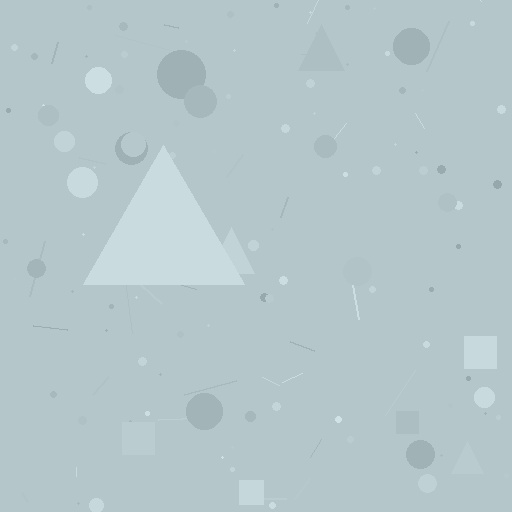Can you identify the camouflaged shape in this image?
The camouflaged shape is a triangle.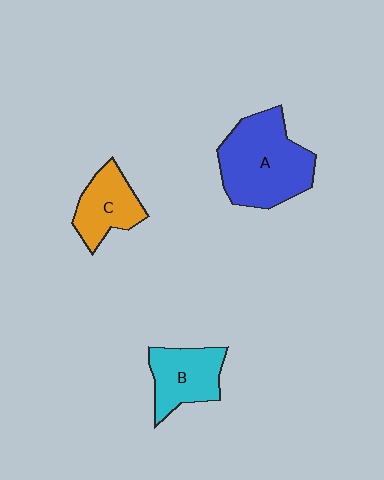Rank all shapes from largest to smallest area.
From largest to smallest: A (blue), B (cyan), C (orange).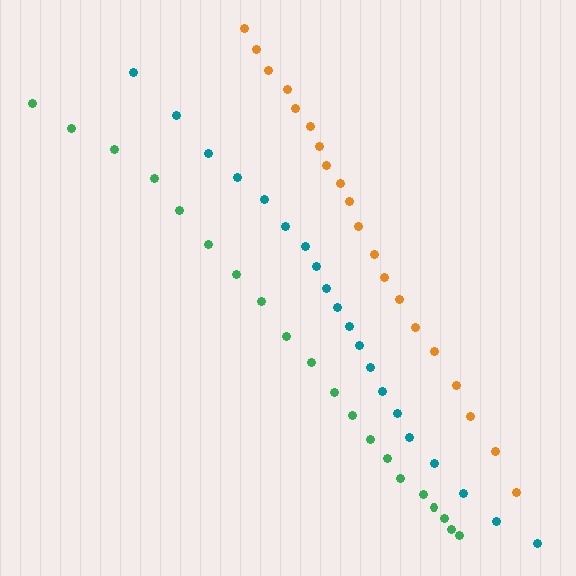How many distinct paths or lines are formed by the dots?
There are 3 distinct paths.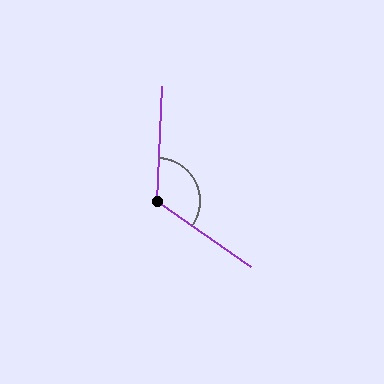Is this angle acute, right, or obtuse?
It is obtuse.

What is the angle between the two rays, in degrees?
Approximately 122 degrees.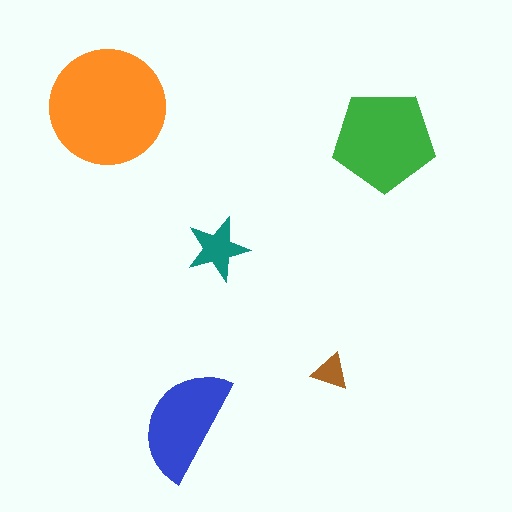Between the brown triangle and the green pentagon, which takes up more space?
The green pentagon.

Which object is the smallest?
The brown triangle.